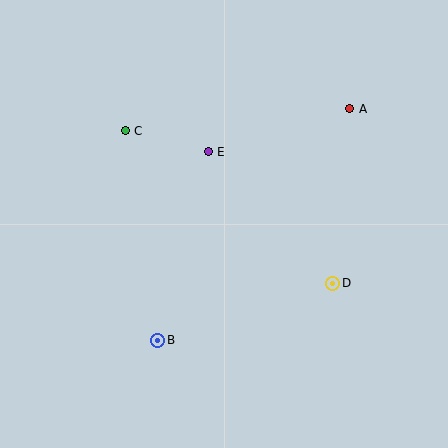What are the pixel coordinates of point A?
Point A is at (350, 109).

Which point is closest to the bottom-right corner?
Point D is closest to the bottom-right corner.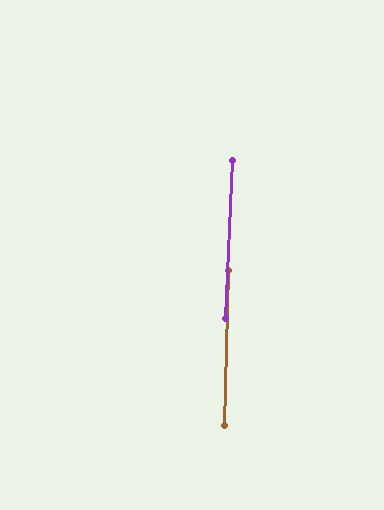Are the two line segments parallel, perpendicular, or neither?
Parallel — their directions differ by only 0.6°.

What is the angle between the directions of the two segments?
Approximately 1 degree.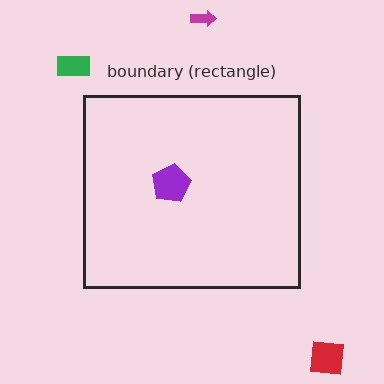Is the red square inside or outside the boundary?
Outside.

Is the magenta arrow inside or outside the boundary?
Outside.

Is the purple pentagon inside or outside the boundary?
Inside.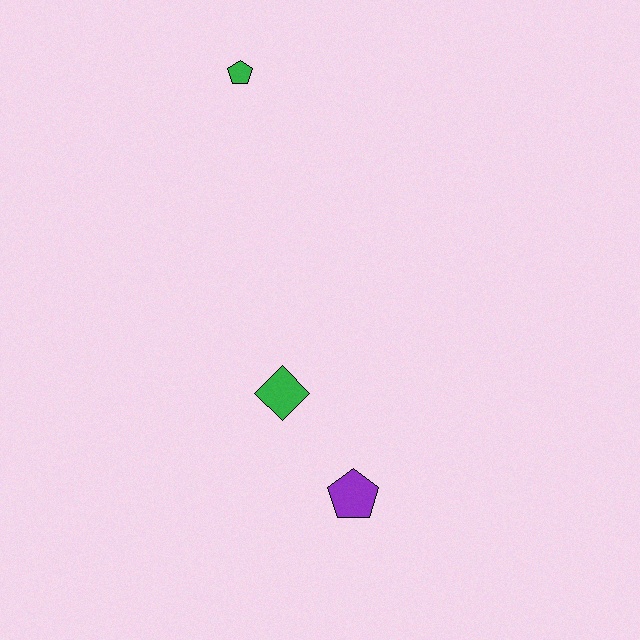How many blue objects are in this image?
There are no blue objects.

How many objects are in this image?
There are 3 objects.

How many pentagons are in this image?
There are 2 pentagons.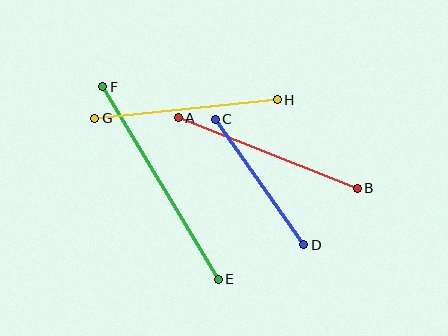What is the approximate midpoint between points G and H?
The midpoint is at approximately (186, 109) pixels.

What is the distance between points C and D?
The distance is approximately 154 pixels.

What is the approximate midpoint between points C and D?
The midpoint is at approximately (259, 182) pixels.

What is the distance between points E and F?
The distance is approximately 224 pixels.